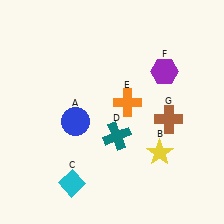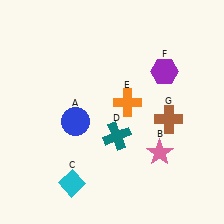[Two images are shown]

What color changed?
The star (B) changed from yellow in Image 1 to pink in Image 2.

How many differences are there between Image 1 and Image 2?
There is 1 difference between the two images.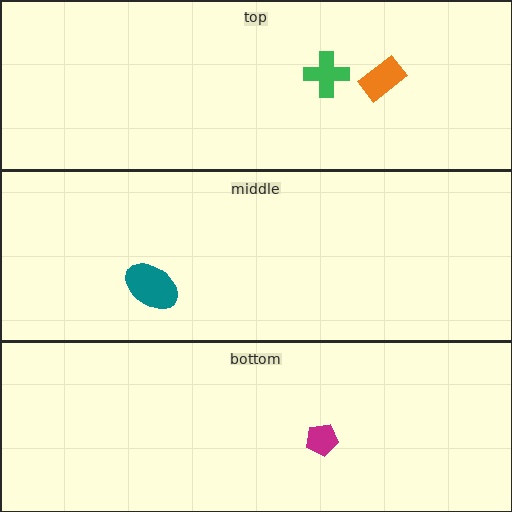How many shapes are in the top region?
2.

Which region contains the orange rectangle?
The top region.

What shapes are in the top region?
The green cross, the orange rectangle.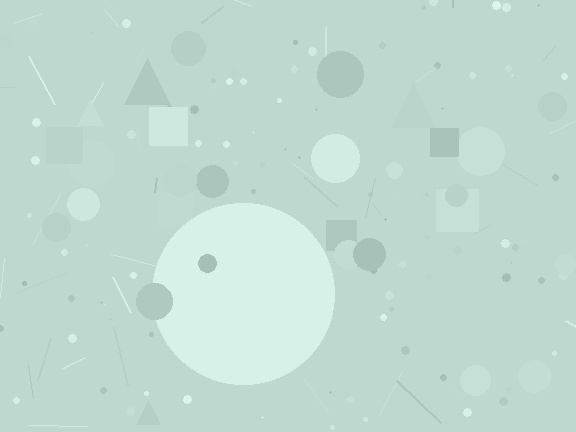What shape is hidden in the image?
A circle is hidden in the image.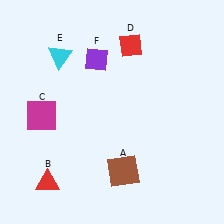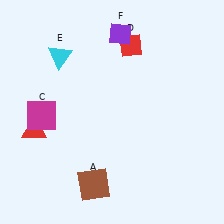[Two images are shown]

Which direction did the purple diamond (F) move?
The purple diamond (F) moved up.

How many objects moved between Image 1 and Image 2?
3 objects moved between the two images.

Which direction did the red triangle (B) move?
The red triangle (B) moved up.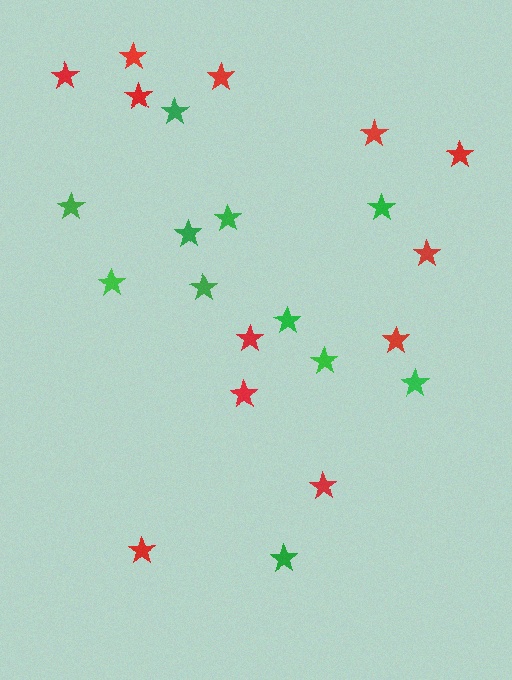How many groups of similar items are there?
There are 2 groups: one group of green stars (11) and one group of red stars (12).